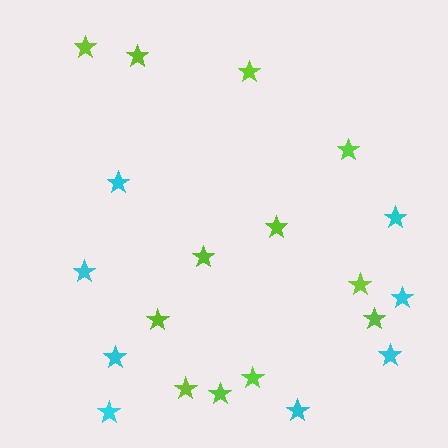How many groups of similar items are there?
There are 2 groups: one group of cyan stars (8) and one group of lime stars (12).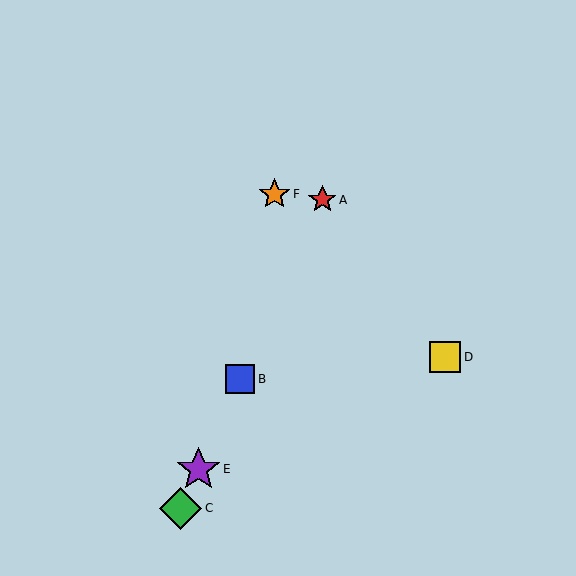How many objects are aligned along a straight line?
4 objects (A, B, C, E) are aligned along a straight line.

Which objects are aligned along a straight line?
Objects A, B, C, E are aligned along a straight line.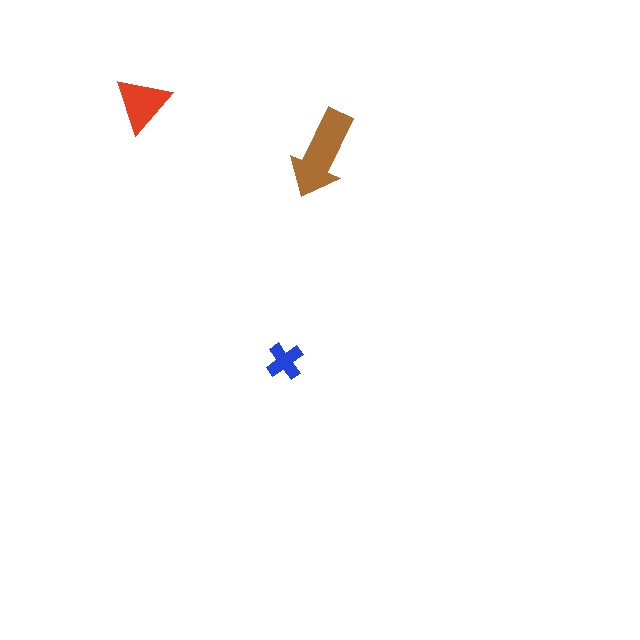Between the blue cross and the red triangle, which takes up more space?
The red triangle.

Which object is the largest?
The brown arrow.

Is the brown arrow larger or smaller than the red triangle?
Larger.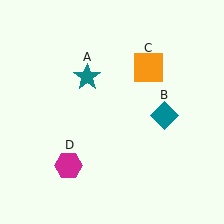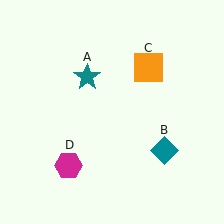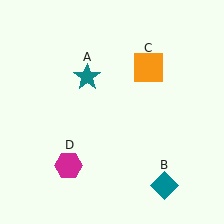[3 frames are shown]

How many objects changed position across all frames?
1 object changed position: teal diamond (object B).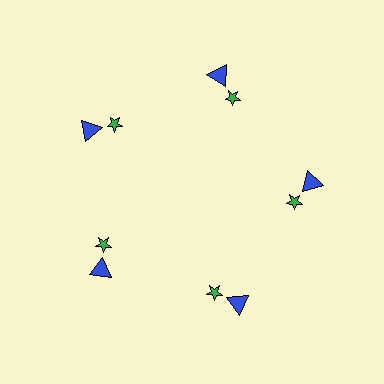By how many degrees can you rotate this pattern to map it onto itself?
The pattern maps onto itself every 72 degrees of rotation.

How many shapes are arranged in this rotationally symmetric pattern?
There are 10 shapes, arranged in 5 groups of 2.